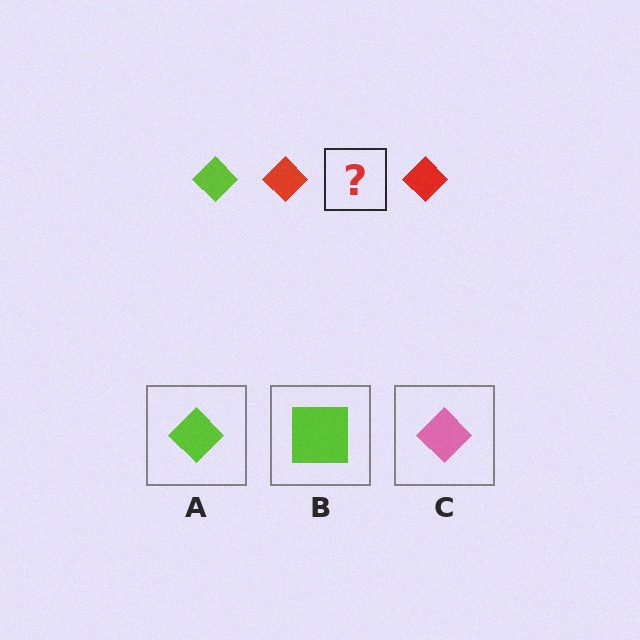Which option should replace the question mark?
Option A.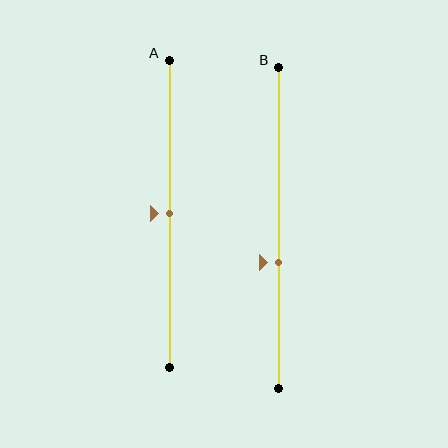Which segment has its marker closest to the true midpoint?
Segment A has its marker closest to the true midpoint.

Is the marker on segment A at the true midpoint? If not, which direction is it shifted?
Yes, the marker on segment A is at the true midpoint.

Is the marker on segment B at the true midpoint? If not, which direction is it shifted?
No, the marker on segment B is shifted downward by about 11% of the segment length.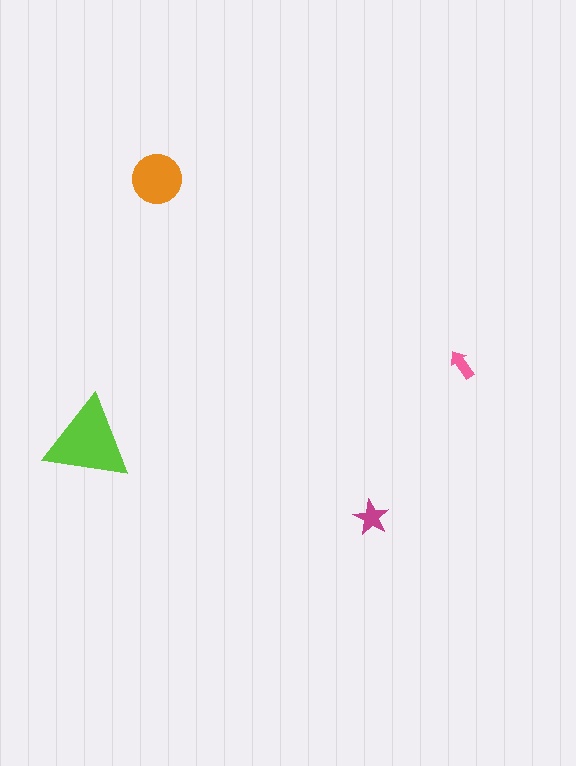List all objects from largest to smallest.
The lime triangle, the orange circle, the magenta star, the pink arrow.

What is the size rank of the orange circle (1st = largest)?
2nd.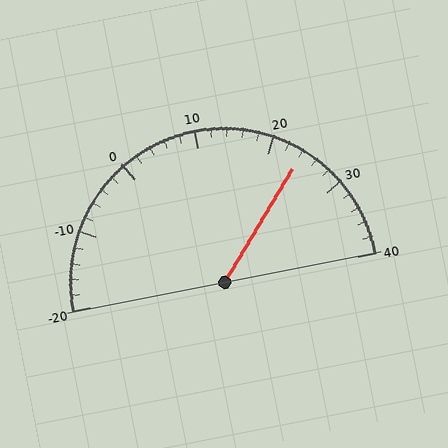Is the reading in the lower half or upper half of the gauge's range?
The reading is in the upper half of the range (-20 to 40).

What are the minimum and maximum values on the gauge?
The gauge ranges from -20 to 40.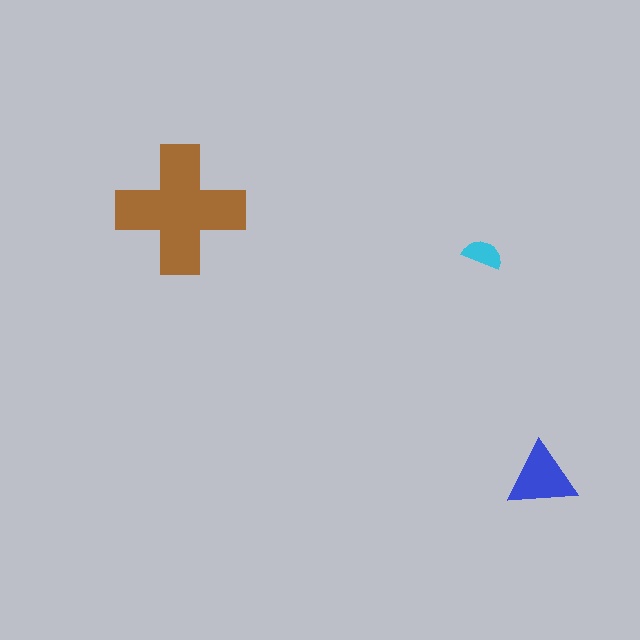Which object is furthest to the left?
The brown cross is leftmost.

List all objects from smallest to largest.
The cyan semicircle, the blue triangle, the brown cross.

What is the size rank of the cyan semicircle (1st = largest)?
3rd.